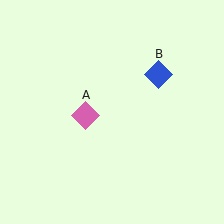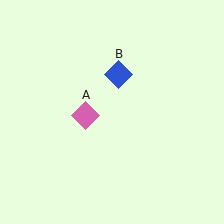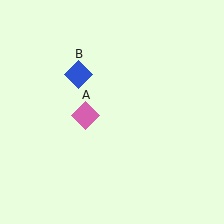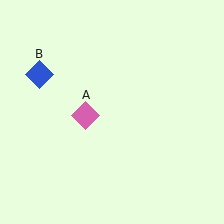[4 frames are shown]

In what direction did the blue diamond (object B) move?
The blue diamond (object B) moved left.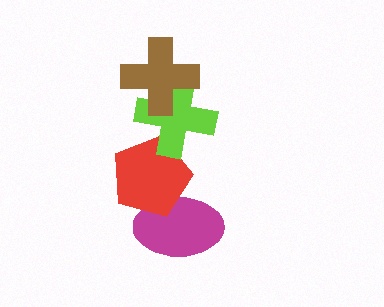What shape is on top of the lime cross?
The brown cross is on top of the lime cross.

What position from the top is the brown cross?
The brown cross is 1st from the top.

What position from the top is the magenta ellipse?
The magenta ellipse is 4th from the top.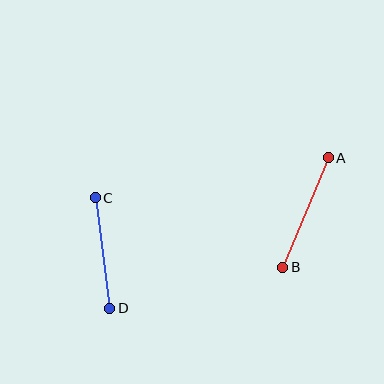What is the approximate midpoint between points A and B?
The midpoint is at approximately (305, 212) pixels.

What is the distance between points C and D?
The distance is approximately 111 pixels.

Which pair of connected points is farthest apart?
Points A and B are farthest apart.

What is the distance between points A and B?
The distance is approximately 119 pixels.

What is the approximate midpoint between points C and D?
The midpoint is at approximately (103, 253) pixels.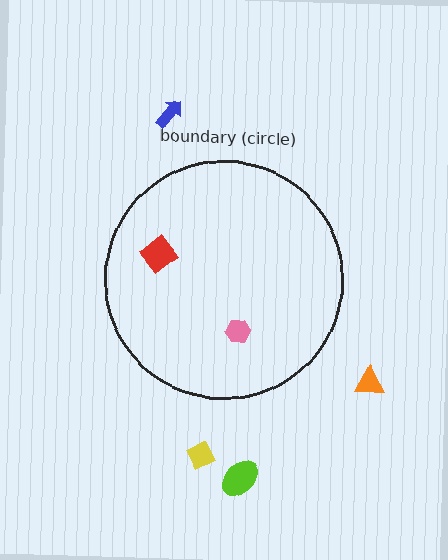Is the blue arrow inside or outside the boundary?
Outside.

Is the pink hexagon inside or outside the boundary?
Inside.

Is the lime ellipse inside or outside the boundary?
Outside.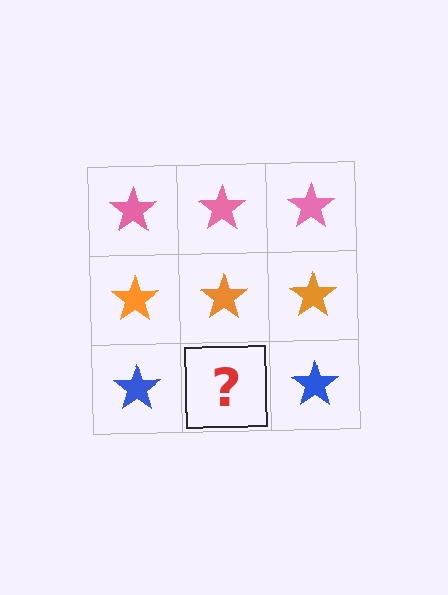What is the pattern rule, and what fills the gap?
The rule is that each row has a consistent color. The gap should be filled with a blue star.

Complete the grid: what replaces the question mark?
The question mark should be replaced with a blue star.